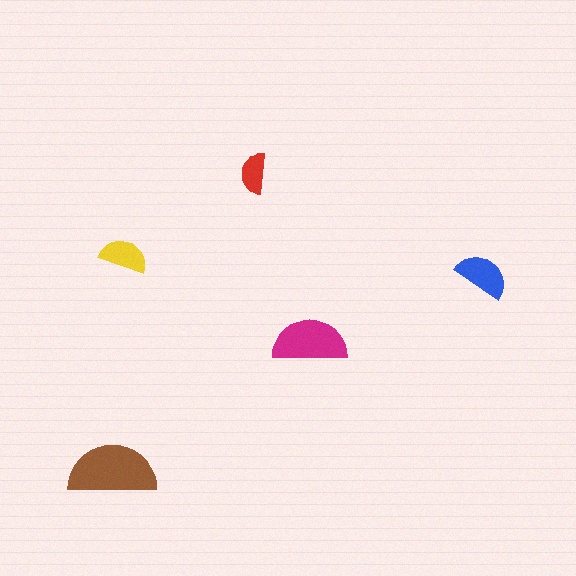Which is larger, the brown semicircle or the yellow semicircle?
The brown one.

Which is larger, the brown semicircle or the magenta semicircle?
The brown one.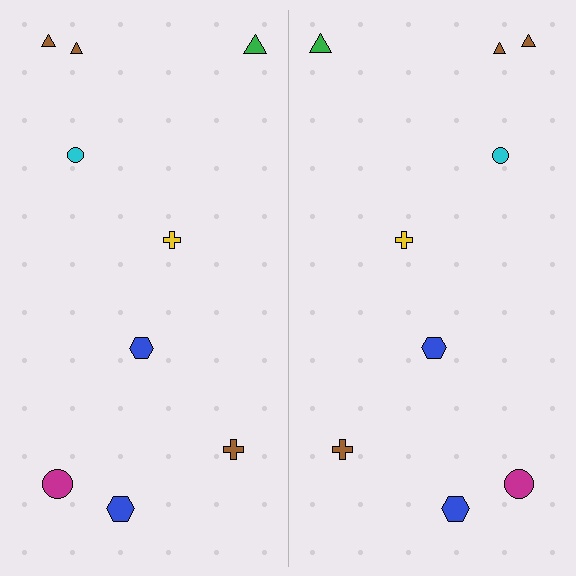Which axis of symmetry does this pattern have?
The pattern has a vertical axis of symmetry running through the center of the image.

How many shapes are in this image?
There are 18 shapes in this image.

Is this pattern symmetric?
Yes, this pattern has bilateral (reflection) symmetry.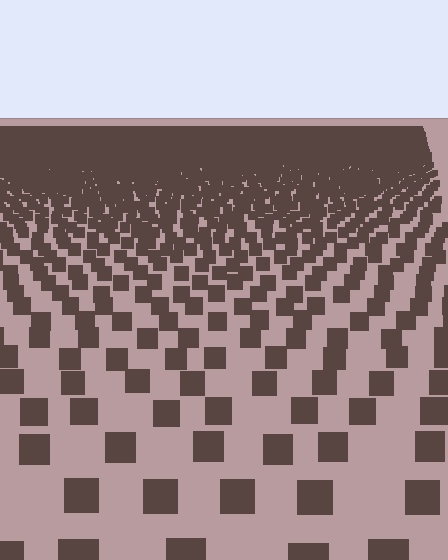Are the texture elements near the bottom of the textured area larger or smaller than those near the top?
Larger. Near the bottom, elements are closer to the viewer and appear at a bigger on-screen size.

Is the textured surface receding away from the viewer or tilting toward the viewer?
The surface is receding away from the viewer. Texture elements get smaller and denser toward the top.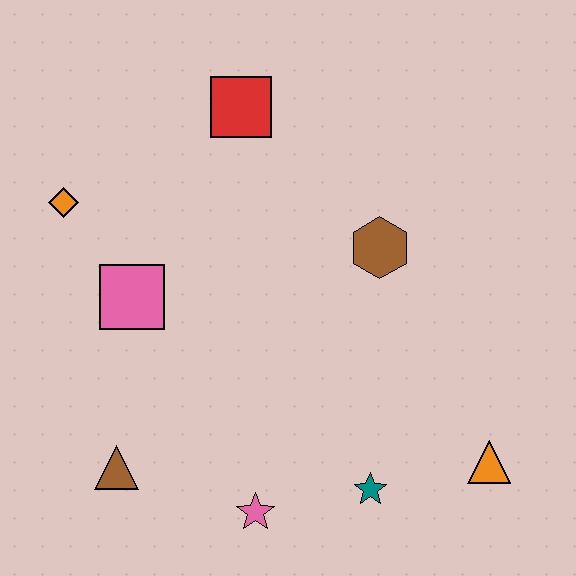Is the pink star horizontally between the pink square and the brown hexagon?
Yes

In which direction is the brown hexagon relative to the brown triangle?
The brown hexagon is to the right of the brown triangle.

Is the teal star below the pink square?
Yes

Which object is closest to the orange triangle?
The teal star is closest to the orange triangle.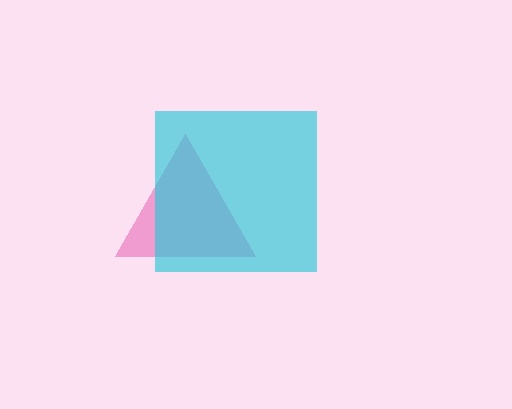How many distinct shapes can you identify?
There are 2 distinct shapes: a pink triangle, a cyan square.